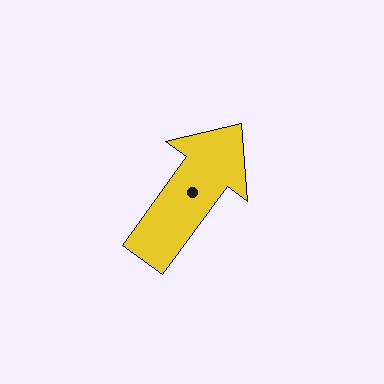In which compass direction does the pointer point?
Northeast.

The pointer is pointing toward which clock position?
Roughly 1 o'clock.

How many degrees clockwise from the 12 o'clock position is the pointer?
Approximately 36 degrees.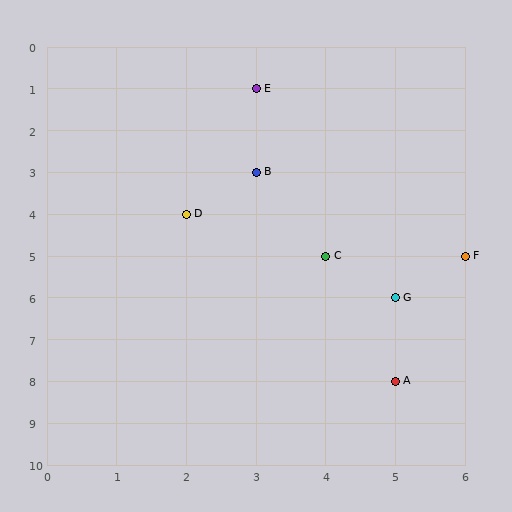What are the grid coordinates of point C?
Point C is at grid coordinates (4, 5).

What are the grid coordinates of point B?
Point B is at grid coordinates (3, 3).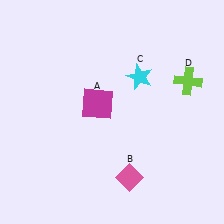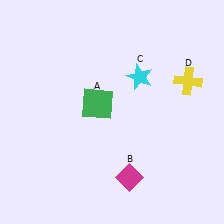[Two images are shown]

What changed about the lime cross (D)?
In Image 1, D is lime. In Image 2, it changed to yellow.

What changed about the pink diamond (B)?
In Image 1, B is pink. In Image 2, it changed to magenta.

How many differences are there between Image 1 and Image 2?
There are 3 differences between the two images.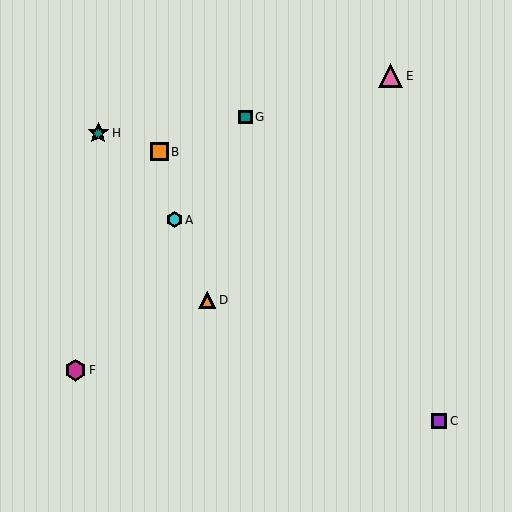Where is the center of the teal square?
The center of the teal square is at (246, 117).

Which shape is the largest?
The pink triangle (labeled E) is the largest.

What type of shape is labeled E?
Shape E is a pink triangle.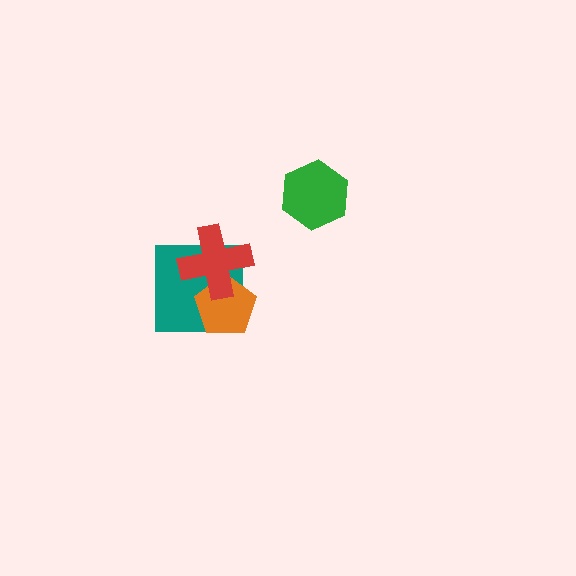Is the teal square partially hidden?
Yes, it is partially covered by another shape.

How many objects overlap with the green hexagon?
0 objects overlap with the green hexagon.